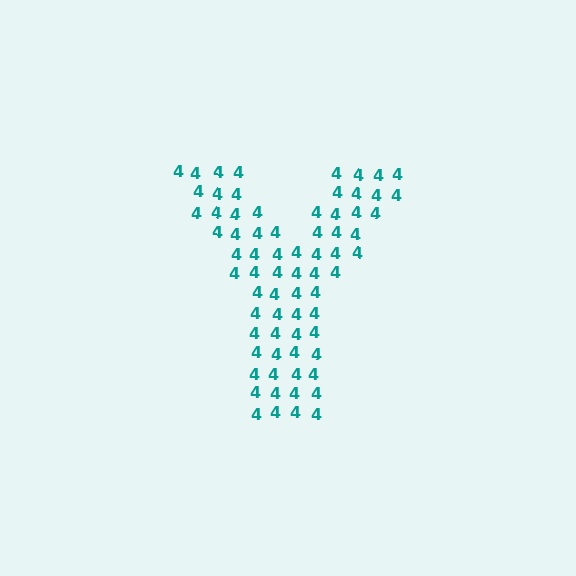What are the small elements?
The small elements are digit 4's.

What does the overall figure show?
The overall figure shows the letter Y.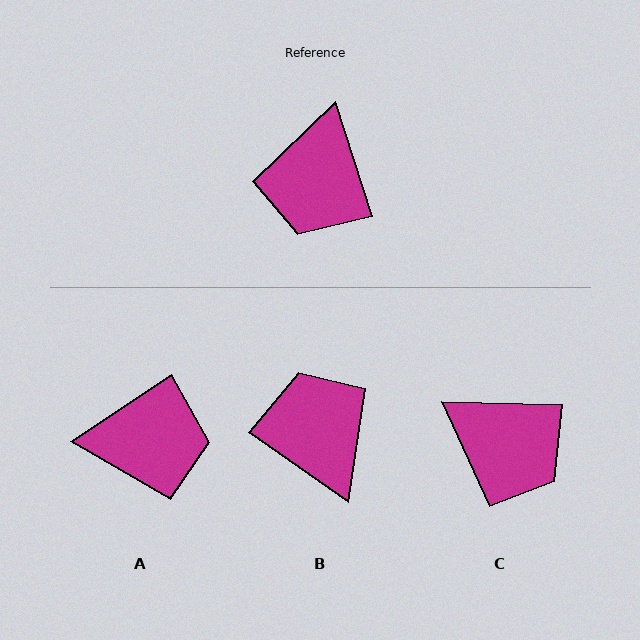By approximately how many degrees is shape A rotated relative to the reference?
Approximately 106 degrees counter-clockwise.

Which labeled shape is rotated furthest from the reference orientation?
B, about 143 degrees away.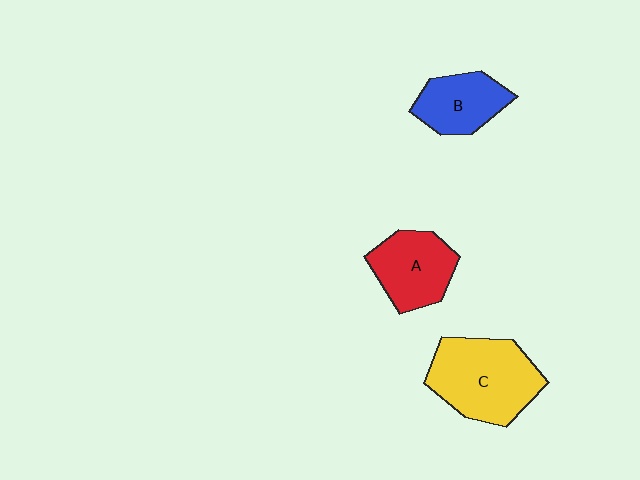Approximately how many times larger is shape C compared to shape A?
Approximately 1.5 times.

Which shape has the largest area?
Shape C (yellow).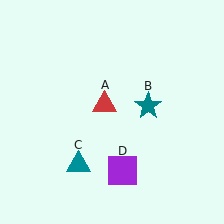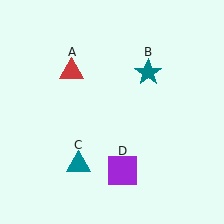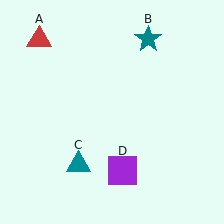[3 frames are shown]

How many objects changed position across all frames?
2 objects changed position: red triangle (object A), teal star (object B).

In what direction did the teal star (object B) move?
The teal star (object B) moved up.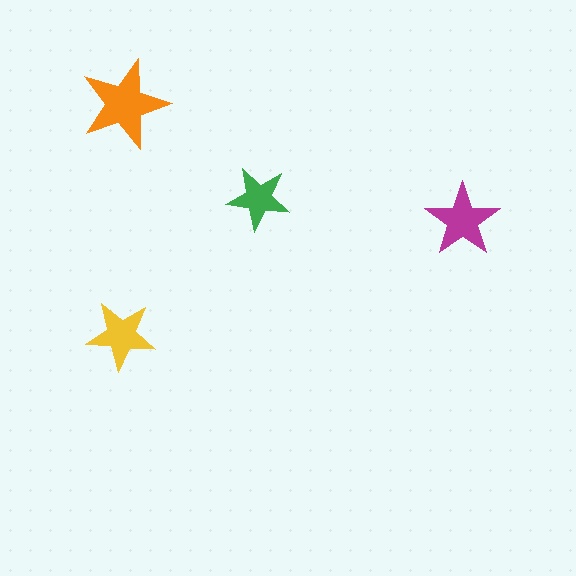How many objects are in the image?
There are 4 objects in the image.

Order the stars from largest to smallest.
the orange one, the magenta one, the yellow one, the green one.